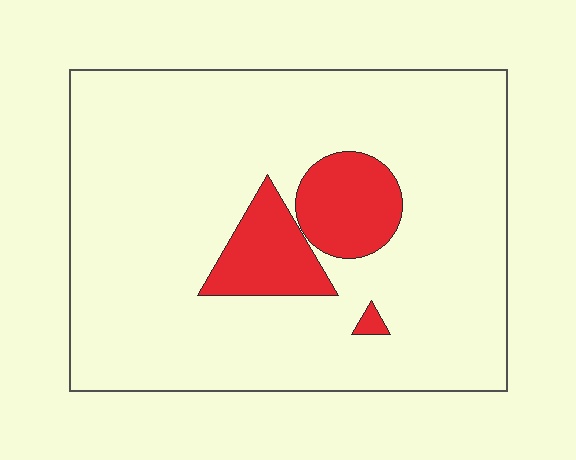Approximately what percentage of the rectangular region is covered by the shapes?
Approximately 15%.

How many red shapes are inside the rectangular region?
3.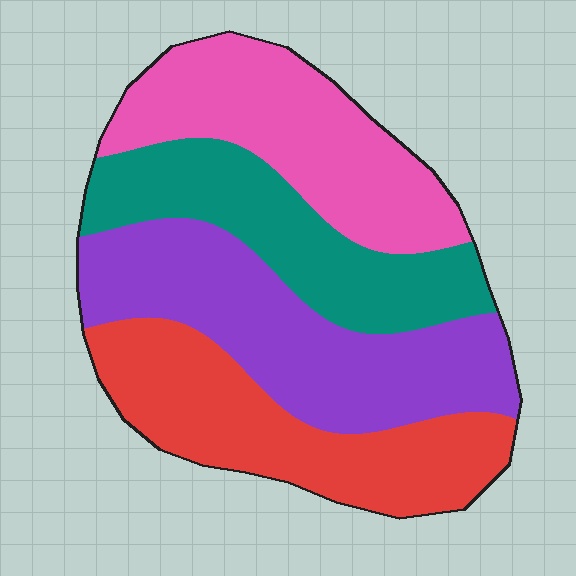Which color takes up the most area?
Purple, at roughly 30%.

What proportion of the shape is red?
Red covers 25% of the shape.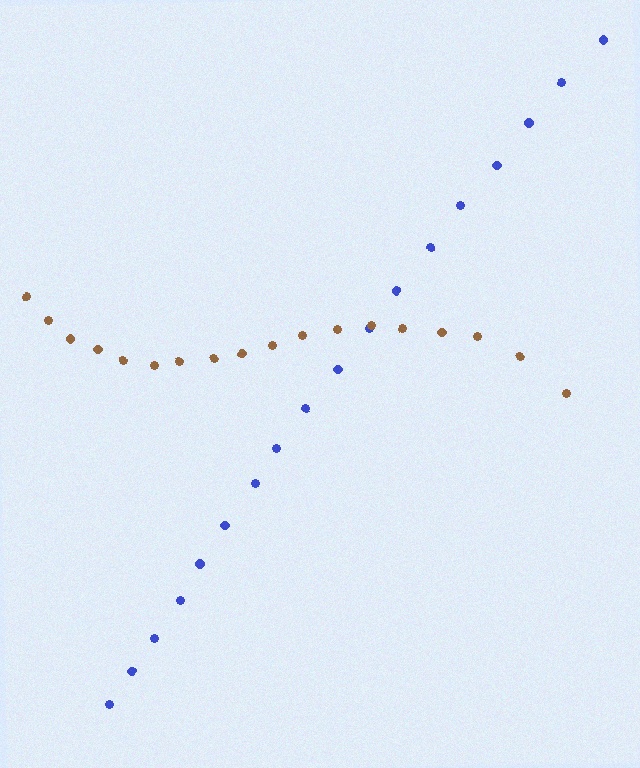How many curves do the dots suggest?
There are 2 distinct paths.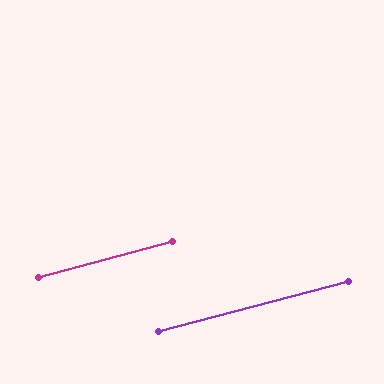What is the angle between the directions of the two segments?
Approximately 0 degrees.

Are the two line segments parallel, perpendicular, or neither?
Parallel — their directions differ by only 0.3°.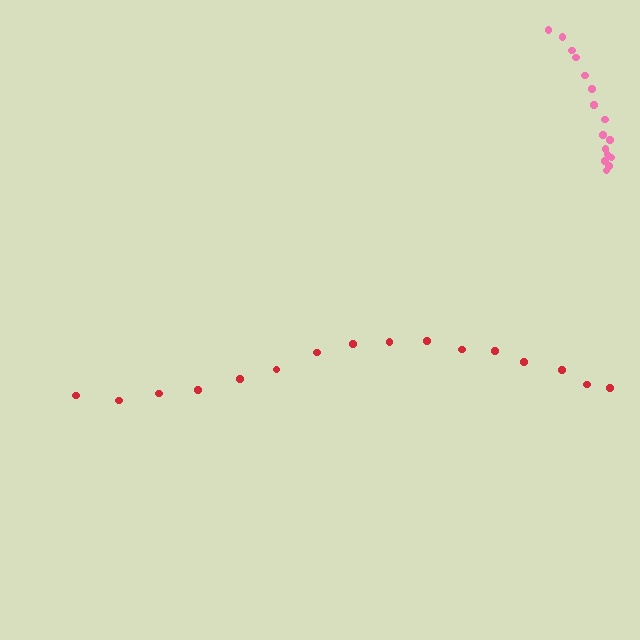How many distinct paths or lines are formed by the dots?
There are 2 distinct paths.